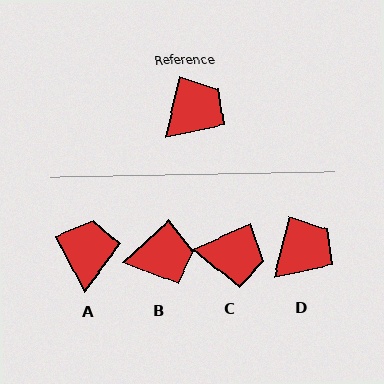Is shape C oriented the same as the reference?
No, it is off by about 52 degrees.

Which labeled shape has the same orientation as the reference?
D.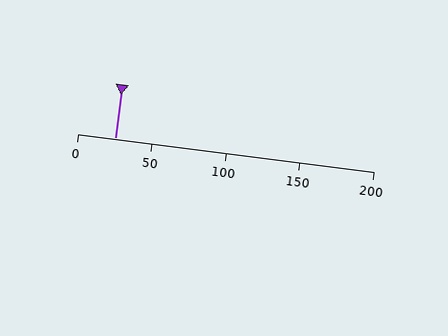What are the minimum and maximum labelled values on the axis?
The axis runs from 0 to 200.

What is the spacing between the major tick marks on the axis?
The major ticks are spaced 50 apart.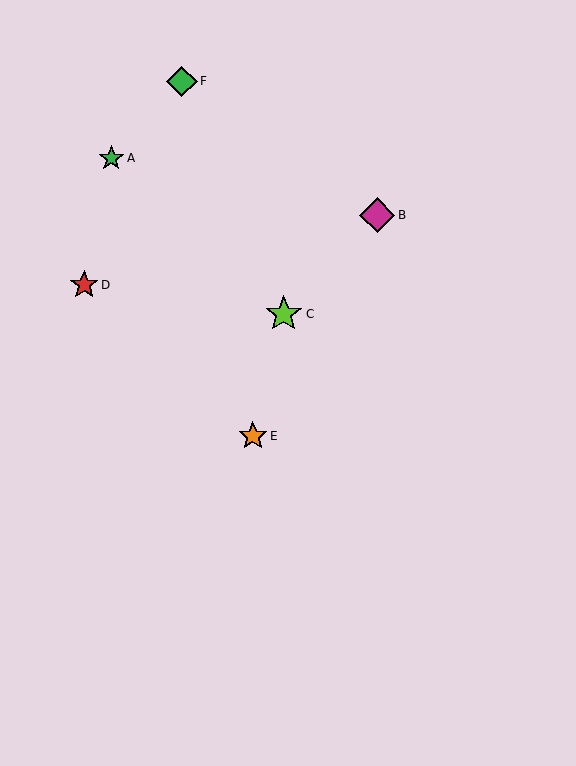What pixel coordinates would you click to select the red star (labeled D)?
Click at (84, 285) to select the red star D.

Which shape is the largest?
The lime star (labeled C) is the largest.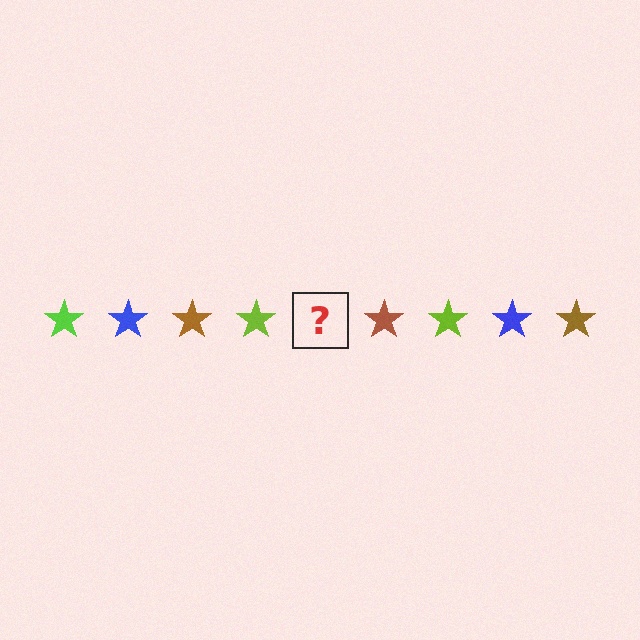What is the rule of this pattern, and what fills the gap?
The rule is that the pattern cycles through lime, blue, brown stars. The gap should be filled with a blue star.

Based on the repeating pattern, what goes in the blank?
The blank should be a blue star.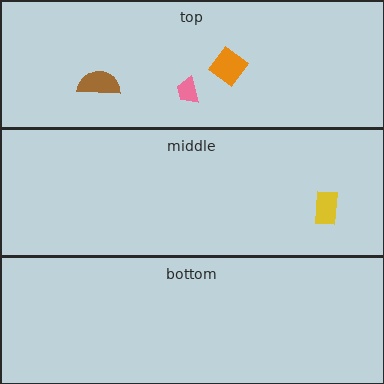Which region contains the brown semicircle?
The top region.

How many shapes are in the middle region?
1.